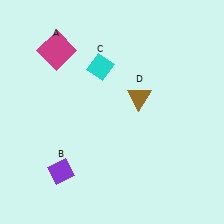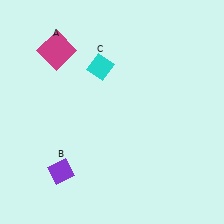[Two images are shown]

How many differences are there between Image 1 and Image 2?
There is 1 difference between the two images.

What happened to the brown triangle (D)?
The brown triangle (D) was removed in Image 2. It was in the top-right area of Image 1.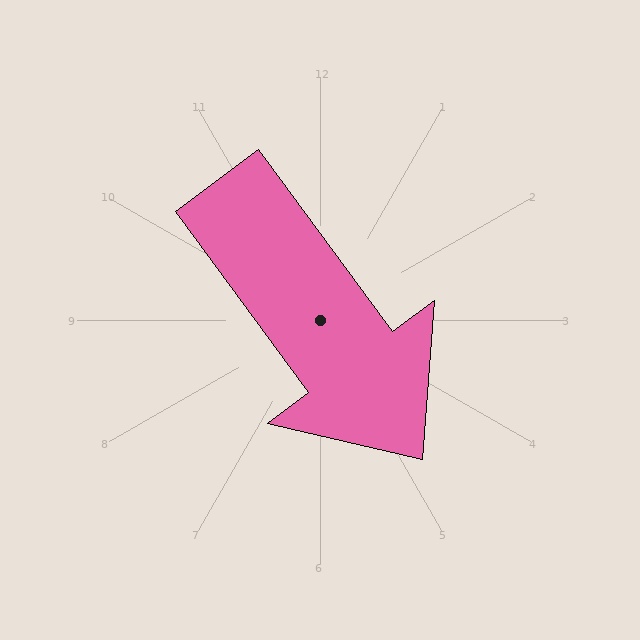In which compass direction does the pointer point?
Southeast.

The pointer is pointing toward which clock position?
Roughly 5 o'clock.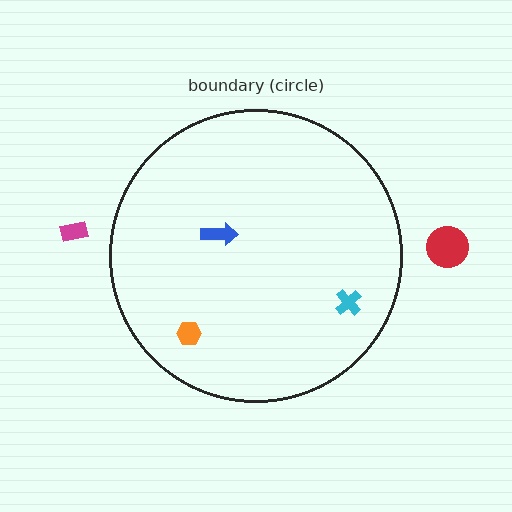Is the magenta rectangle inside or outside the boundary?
Outside.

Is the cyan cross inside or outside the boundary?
Inside.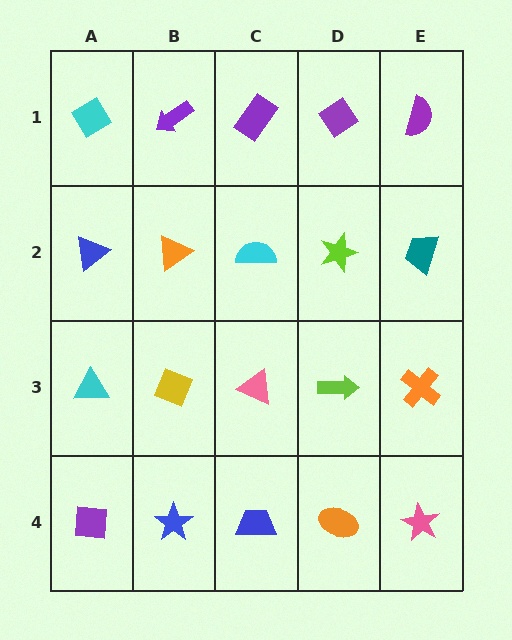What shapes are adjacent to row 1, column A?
A blue triangle (row 2, column A), a purple arrow (row 1, column B).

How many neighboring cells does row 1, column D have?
3.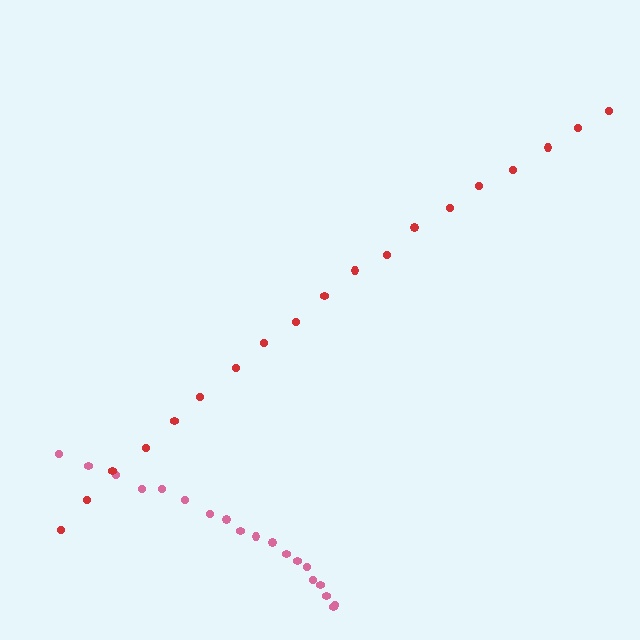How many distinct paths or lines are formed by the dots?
There are 2 distinct paths.